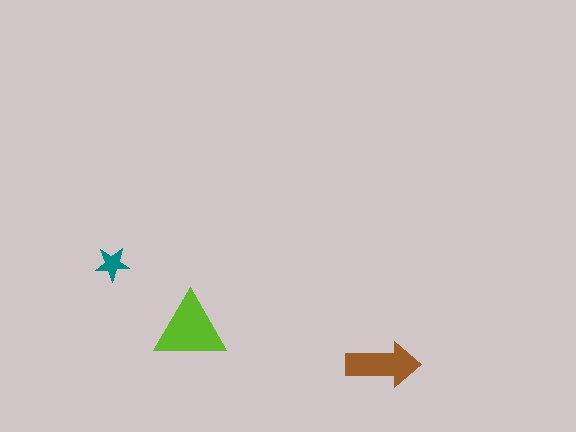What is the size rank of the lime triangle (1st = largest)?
1st.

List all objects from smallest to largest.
The teal star, the brown arrow, the lime triangle.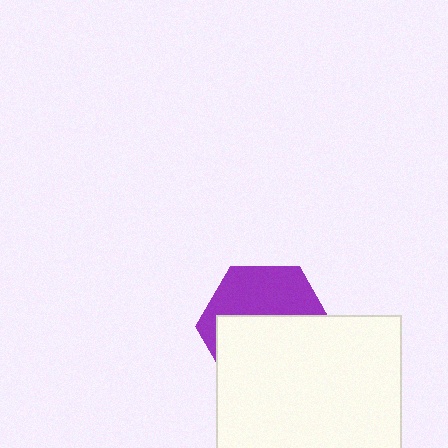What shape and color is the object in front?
The object in front is a white square.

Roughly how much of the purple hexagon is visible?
A small part of it is visible (roughly 43%).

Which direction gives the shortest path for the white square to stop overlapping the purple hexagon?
Moving down gives the shortest separation.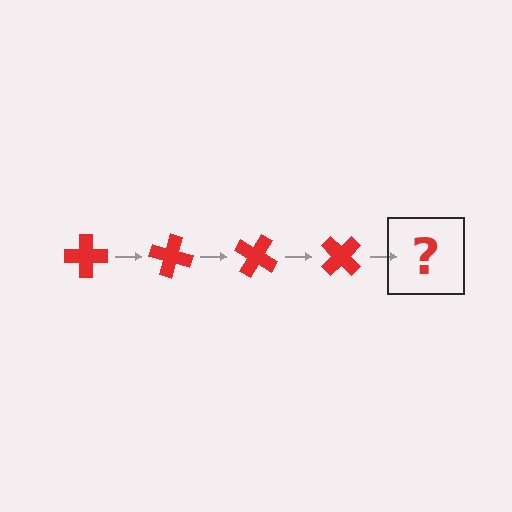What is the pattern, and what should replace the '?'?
The pattern is that the cross rotates 15 degrees each step. The '?' should be a red cross rotated 60 degrees.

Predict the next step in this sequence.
The next step is a red cross rotated 60 degrees.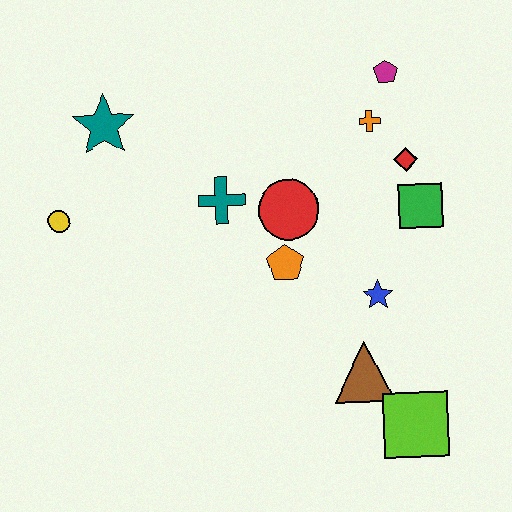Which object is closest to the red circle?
The orange pentagon is closest to the red circle.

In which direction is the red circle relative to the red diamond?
The red circle is to the left of the red diamond.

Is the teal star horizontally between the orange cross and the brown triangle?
No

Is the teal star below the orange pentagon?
No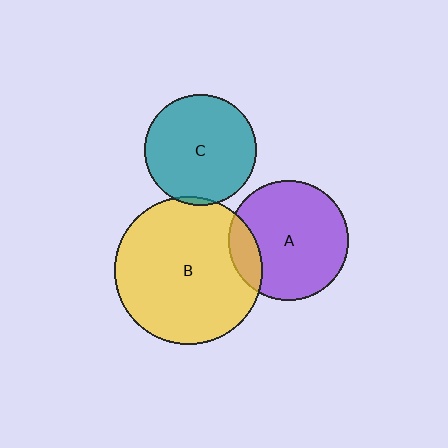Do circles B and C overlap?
Yes.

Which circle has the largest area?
Circle B (yellow).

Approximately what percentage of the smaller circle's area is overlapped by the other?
Approximately 5%.